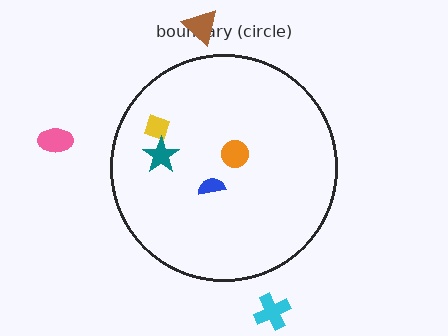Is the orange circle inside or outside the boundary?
Inside.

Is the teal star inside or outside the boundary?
Inside.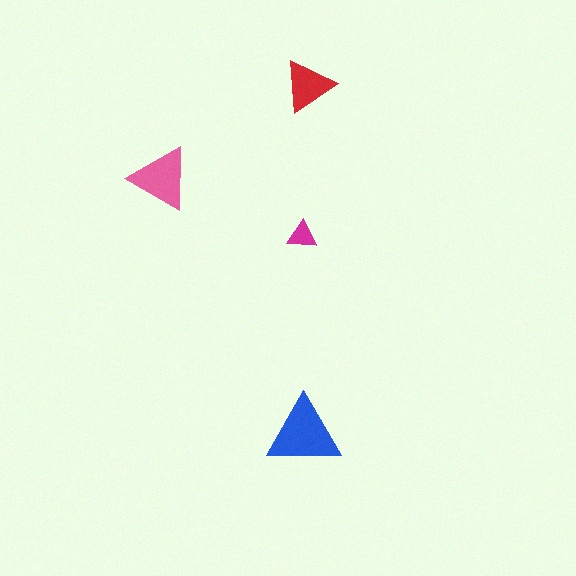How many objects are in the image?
There are 4 objects in the image.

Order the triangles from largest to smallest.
the blue one, the pink one, the red one, the magenta one.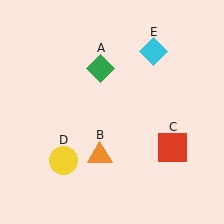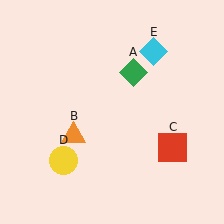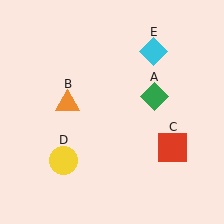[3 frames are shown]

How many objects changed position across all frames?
2 objects changed position: green diamond (object A), orange triangle (object B).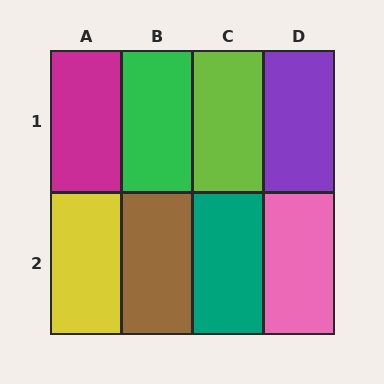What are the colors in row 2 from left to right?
Yellow, brown, teal, pink.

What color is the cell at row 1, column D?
Purple.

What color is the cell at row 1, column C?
Lime.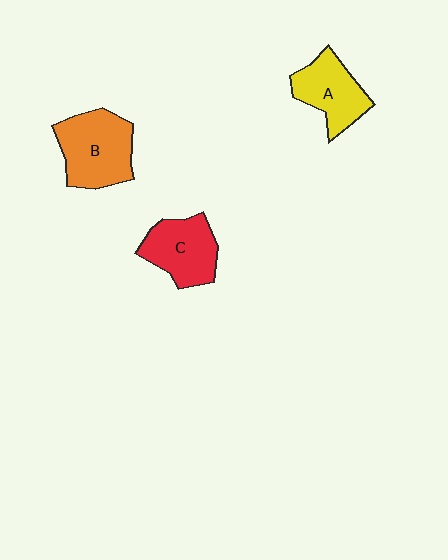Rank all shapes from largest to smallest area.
From largest to smallest: B (orange), C (red), A (yellow).